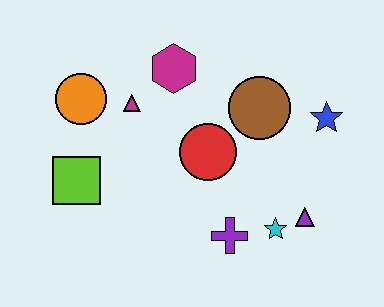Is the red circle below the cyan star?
No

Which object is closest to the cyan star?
The purple triangle is closest to the cyan star.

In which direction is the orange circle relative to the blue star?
The orange circle is to the left of the blue star.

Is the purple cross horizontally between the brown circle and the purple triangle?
No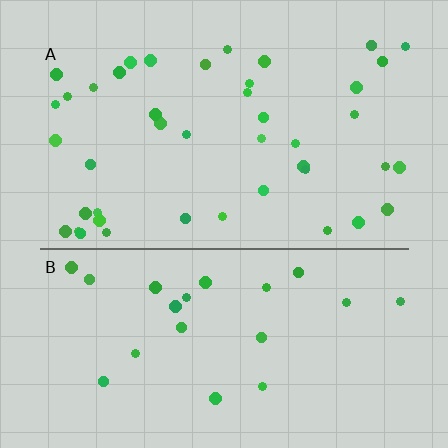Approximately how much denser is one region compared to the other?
Approximately 2.0× — region A over region B.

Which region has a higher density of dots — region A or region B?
A (the top).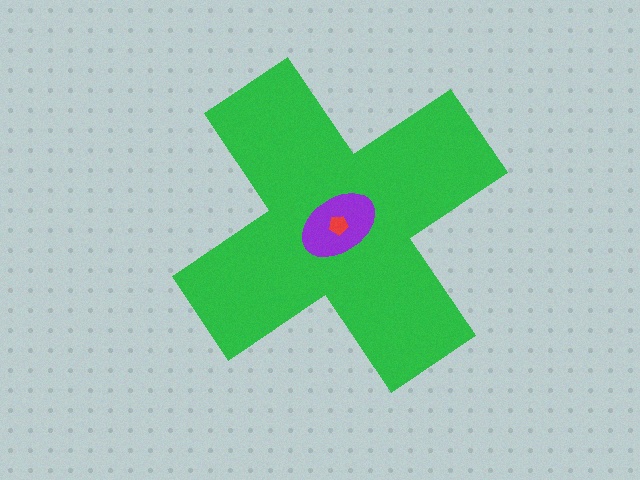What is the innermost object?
The red pentagon.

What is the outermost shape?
The green cross.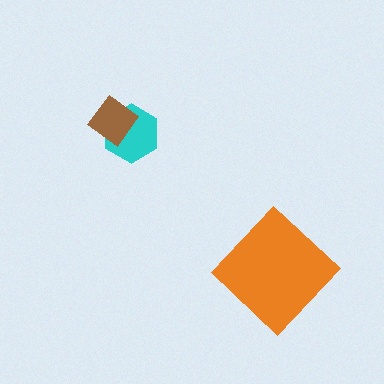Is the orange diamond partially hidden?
No, no other shape covers it.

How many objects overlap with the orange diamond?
0 objects overlap with the orange diamond.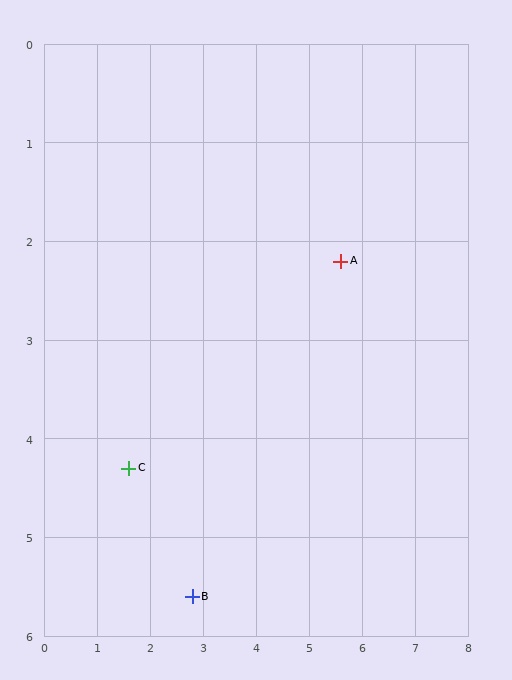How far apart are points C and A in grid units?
Points C and A are about 4.5 grid units apart.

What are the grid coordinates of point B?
Point B is at approximately (2.8, 5.6).